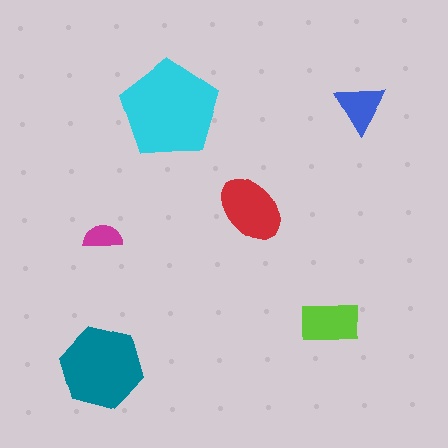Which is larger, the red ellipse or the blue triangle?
The red ellipse.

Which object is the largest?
The cyan pentagon.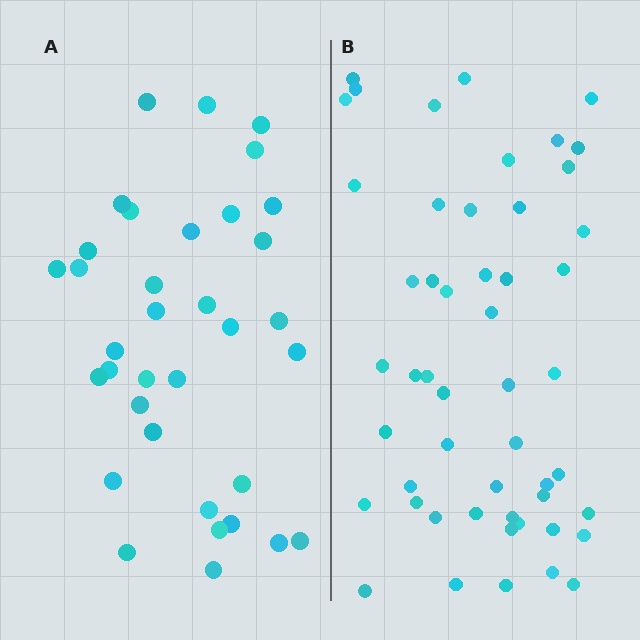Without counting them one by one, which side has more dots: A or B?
Region B (the right region) has more dots.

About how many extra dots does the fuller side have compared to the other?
Region B has approximately 15 more dots than region A.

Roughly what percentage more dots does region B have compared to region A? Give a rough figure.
About 45% more.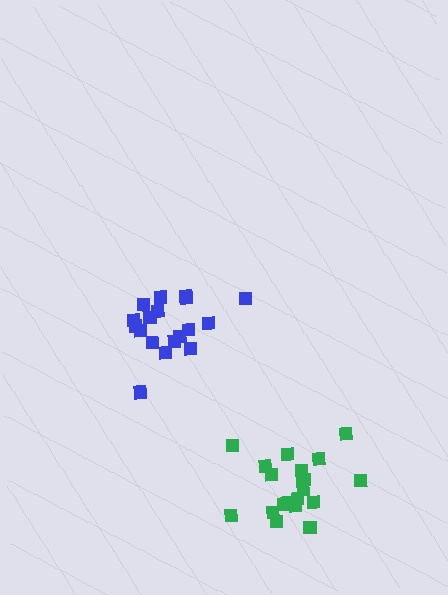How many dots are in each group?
Group 1: 21 dots, Group 2: 18 dots (39 total).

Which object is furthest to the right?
The green cluster is rightmost.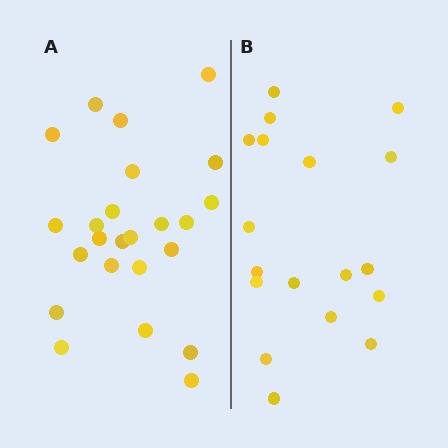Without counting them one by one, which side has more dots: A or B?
Region A (the left region) has more dots.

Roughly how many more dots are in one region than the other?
Region A has about 6 more dots than region B.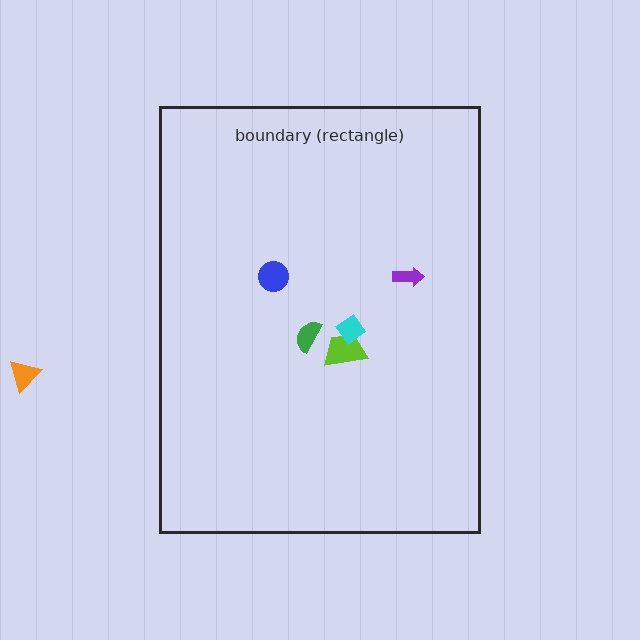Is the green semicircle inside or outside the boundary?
Inside.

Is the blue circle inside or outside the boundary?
Inside.